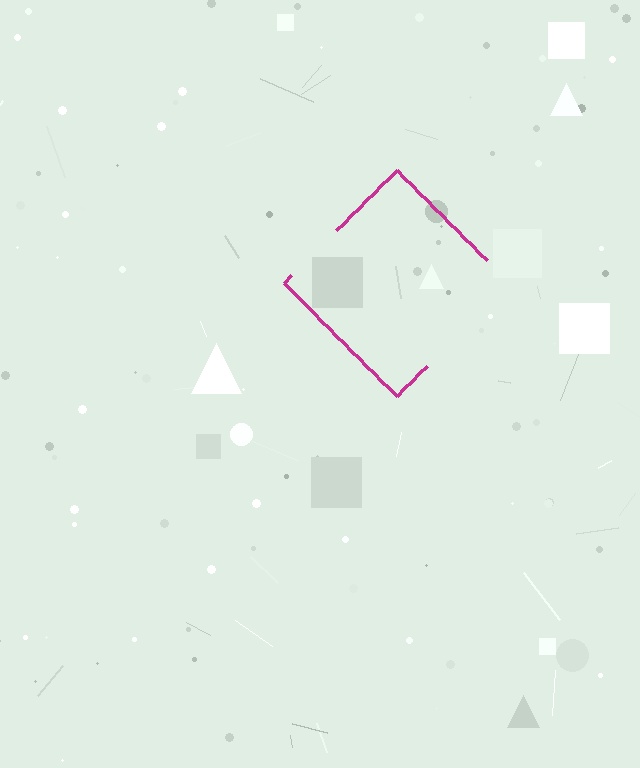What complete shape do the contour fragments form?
The contour fragments form a diamond.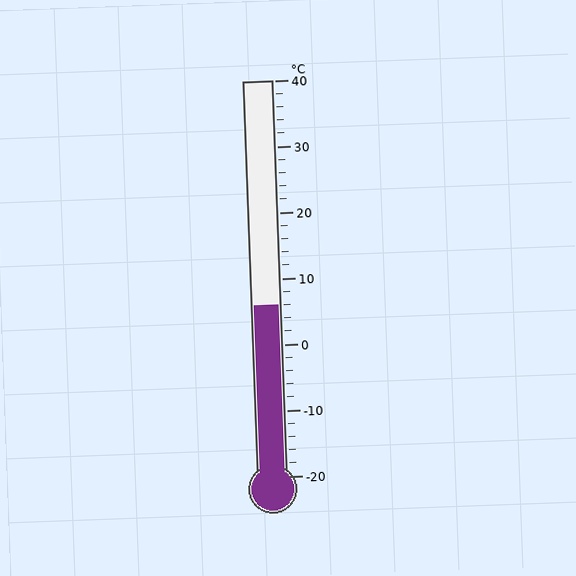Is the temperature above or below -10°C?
The temperature is above -10°C.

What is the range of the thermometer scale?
The thermometer scale ranges from -20°C to 40°C.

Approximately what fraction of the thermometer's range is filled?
The thermometer is filled to approximately 45% of its range.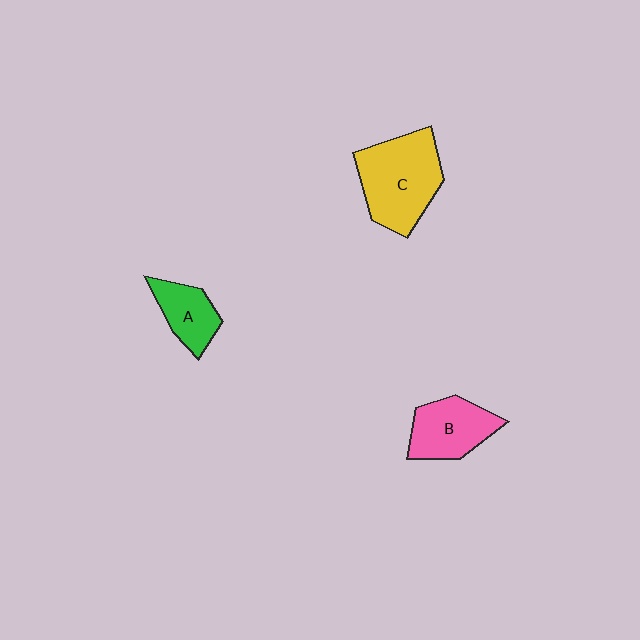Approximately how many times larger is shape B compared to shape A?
Approximately 1.3 times.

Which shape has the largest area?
Shape C (yellow).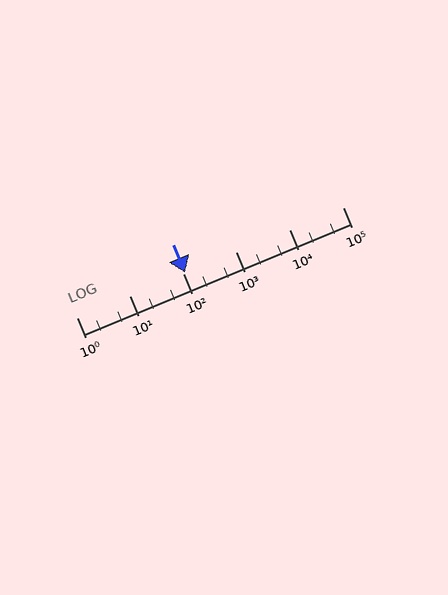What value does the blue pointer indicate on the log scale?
The pointer indicates approximately 110.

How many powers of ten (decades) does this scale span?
The scale spans 5 decades, from 1 to 100000.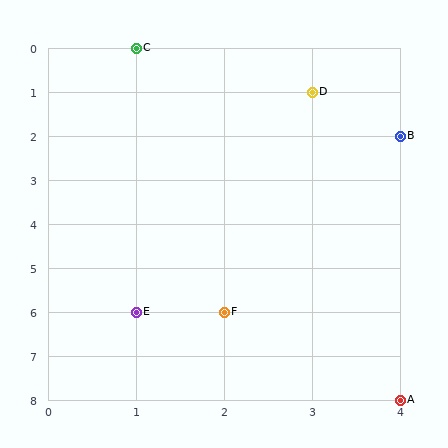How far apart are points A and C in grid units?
Points A and C are 3 columns and 8 rows apart (about 8.5 grid units diagonally).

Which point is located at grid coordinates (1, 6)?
Point E is at (1, 6).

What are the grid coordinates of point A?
Point A is at grid coordinates (4, 8).